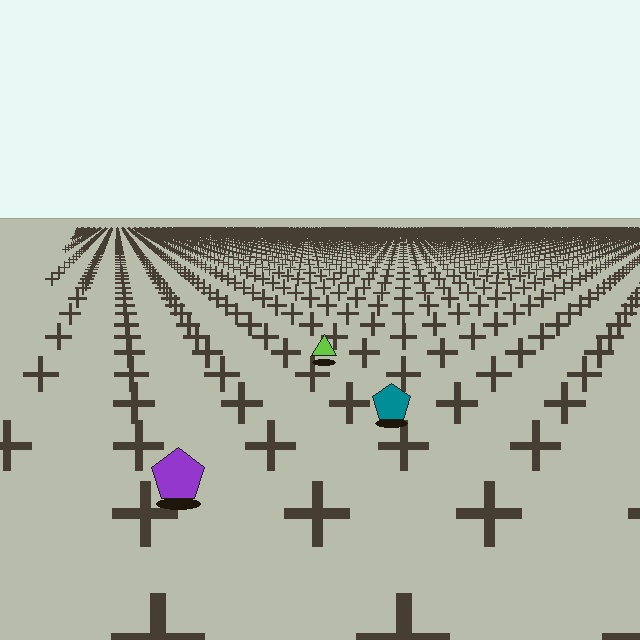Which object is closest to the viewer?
The purple pentagon is closest. The texture marks near it are larger and more spread out.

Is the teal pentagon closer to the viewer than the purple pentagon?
No. The purple pentagon is closer — you can tell from the texture gradient: the ground texture is coarser near it.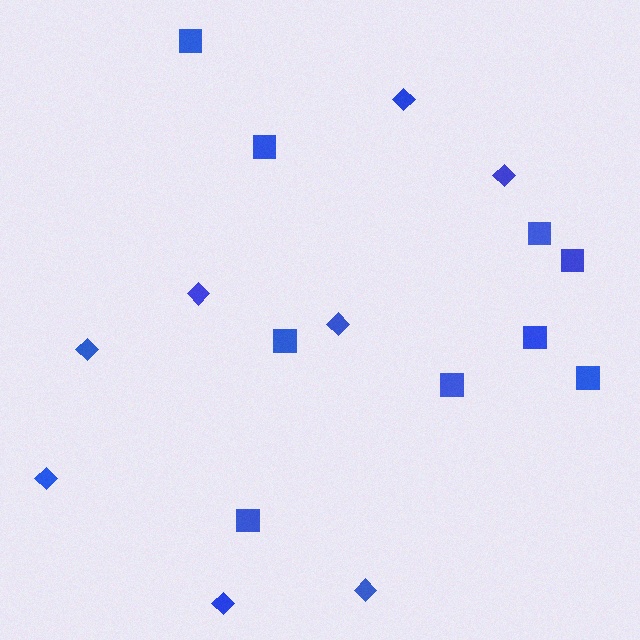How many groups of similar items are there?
There are 2 groups: one group of diamonds (8) and one group of squares (9).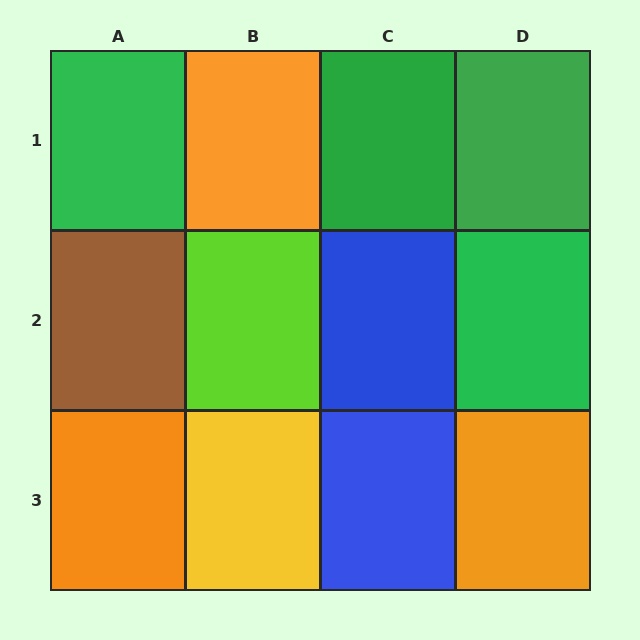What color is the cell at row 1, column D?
Green.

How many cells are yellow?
1 cell is yellow.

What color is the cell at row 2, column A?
Brown.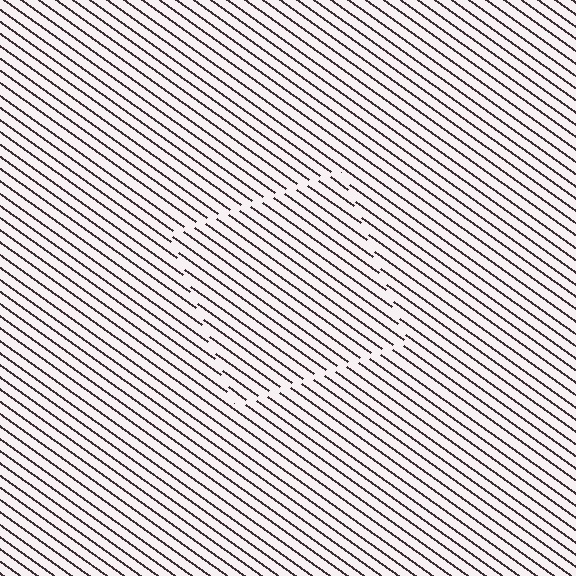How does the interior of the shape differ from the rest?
The interior of the shape contains the same grating, shifted by half a period — the contour is defined by the phase discontinuity where line-ends from the inner and outer gratings abut.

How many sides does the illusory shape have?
4 sides — the line-ends trace a square.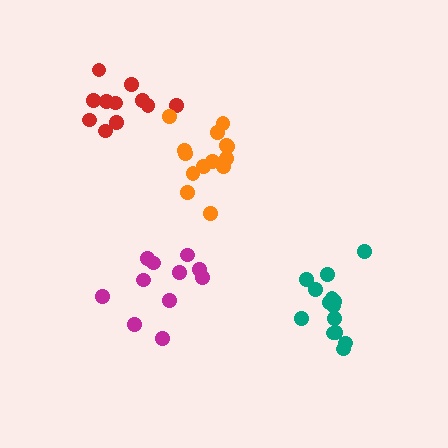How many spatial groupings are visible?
There are 4 spatial groupings.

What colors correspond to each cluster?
The clusters are colored: magenta, teal, red, orange.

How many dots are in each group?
Group 1: 11 dots, Group 2: 14 dots, Group 3: 11 dots, Group 4: 14 dots (50 total).